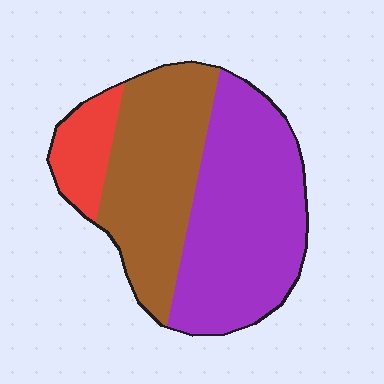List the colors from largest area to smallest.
From largest to smallest: purple, brown, red.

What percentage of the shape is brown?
Brown takes up between a quarter and a half of the shape.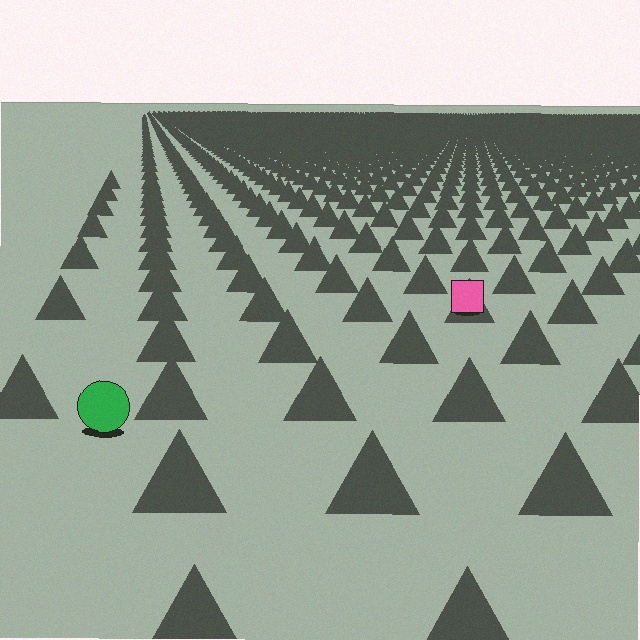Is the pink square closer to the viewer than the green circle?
No. The green circle is closer — you can tell from the texture gradient: the ground texture is coarser near it.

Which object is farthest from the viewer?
The pink square is farthest from the viewer. It appears smaller and the ground texture around it is denser.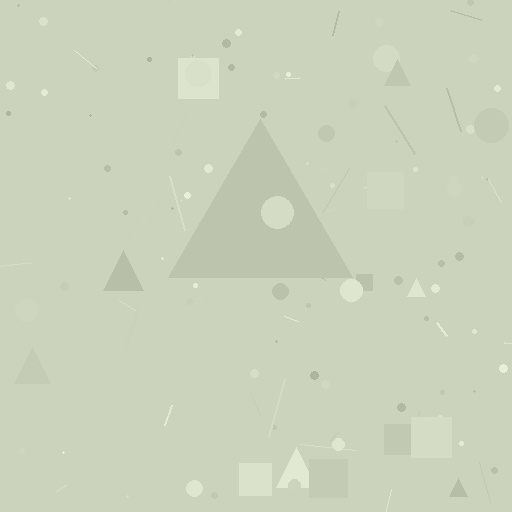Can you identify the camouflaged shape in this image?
The camouflaged shape is a triangle.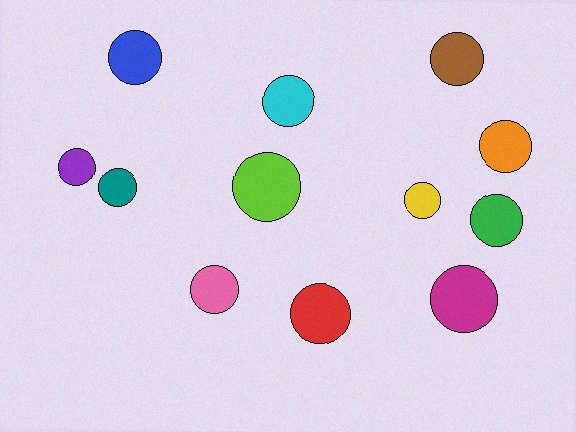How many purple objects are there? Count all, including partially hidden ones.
There is 1 purple object.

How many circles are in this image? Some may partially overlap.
There are 12 circles.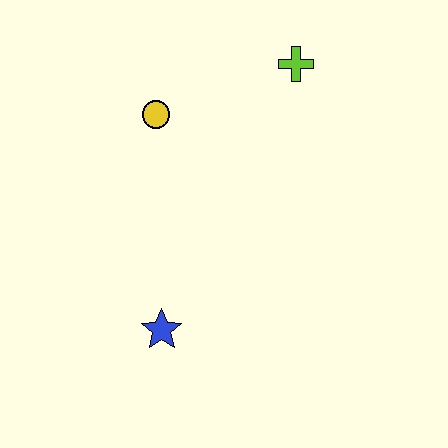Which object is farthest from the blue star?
The lime cross is farthest from the blue star.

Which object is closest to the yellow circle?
The lime cross is closest to the yellow circle.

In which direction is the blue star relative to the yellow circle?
The blue star is below the yellow circle.